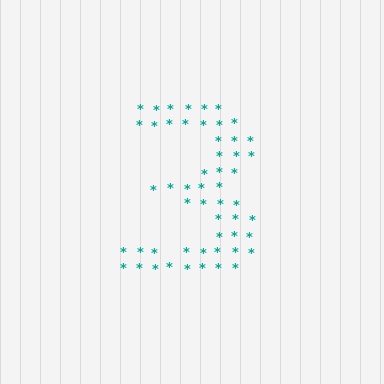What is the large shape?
The large shape is the digit 3.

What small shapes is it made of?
It is made of small asterisks.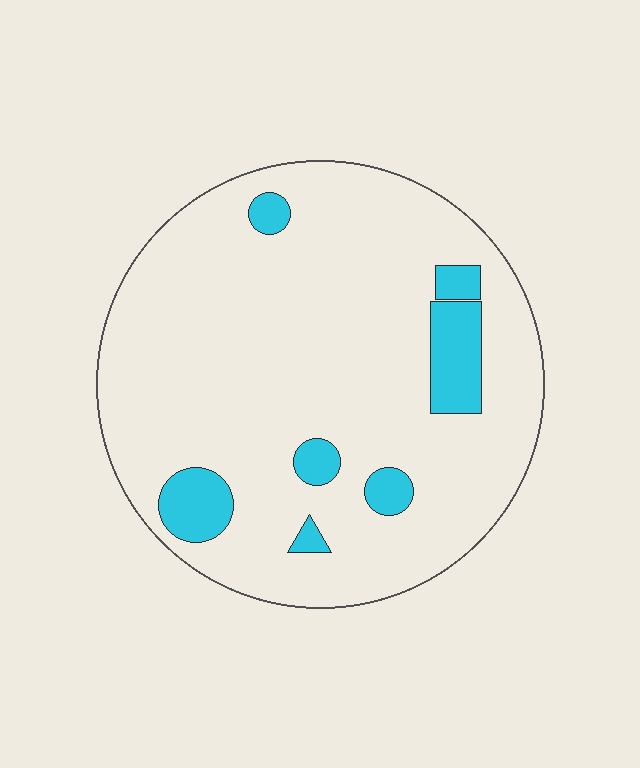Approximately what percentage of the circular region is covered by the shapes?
Approximately 10%.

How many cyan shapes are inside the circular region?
7.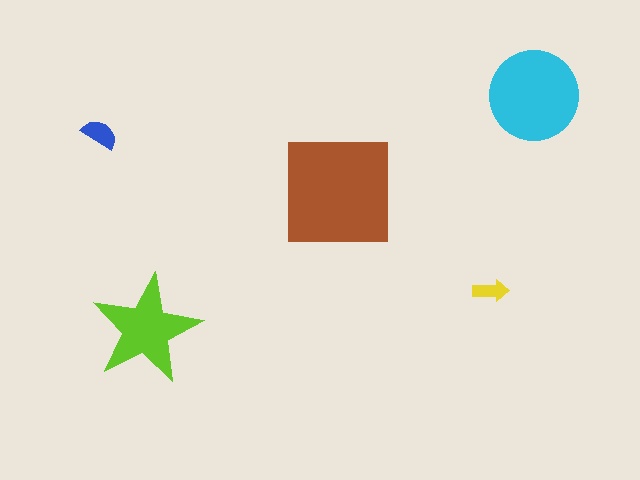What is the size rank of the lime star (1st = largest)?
3rd.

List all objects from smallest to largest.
The yellow arrow, the blue semicircle, the lime star, the cyan circle, the brown square.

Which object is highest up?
The cyan circle is topmost.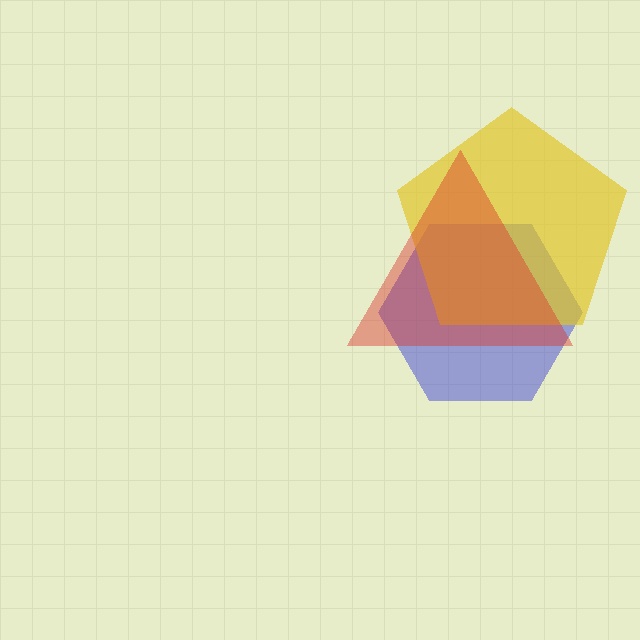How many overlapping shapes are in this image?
There are 3 overlapping shapes in the image.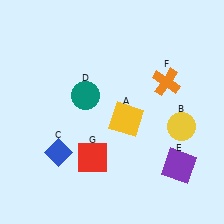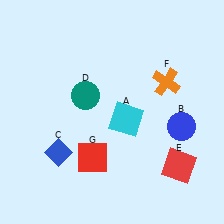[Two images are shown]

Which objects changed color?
A changed from yellow to cyan. B changed from yellow to blue. E changed from purple to red.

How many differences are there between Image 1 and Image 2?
There are 3 differences between the two images.